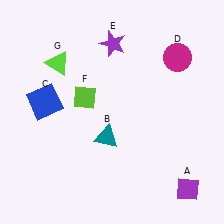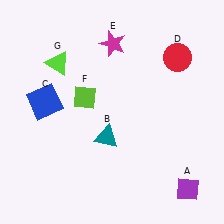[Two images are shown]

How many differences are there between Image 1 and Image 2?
There are 2 differences between the two images.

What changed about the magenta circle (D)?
In Image 1, D is magenta. In Image 2, it changed to red.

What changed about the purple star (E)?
In Image 1, E is purple. In Image 2, it changed to magenta.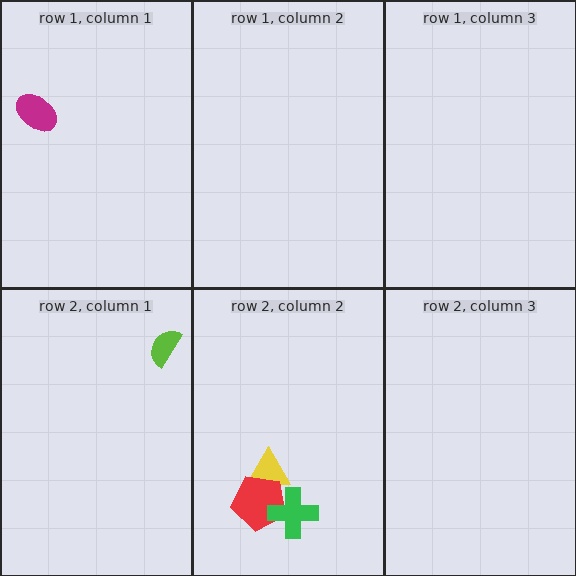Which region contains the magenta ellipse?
The row 1, column 1 region.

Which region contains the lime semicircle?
The row 2, column 1 region.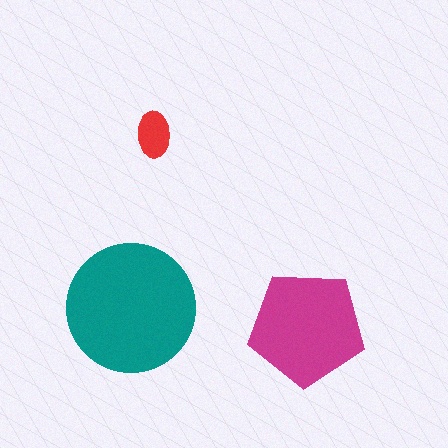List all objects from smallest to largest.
The red ellipse, the magenta pentagon, the teal circle.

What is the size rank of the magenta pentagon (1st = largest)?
2nd.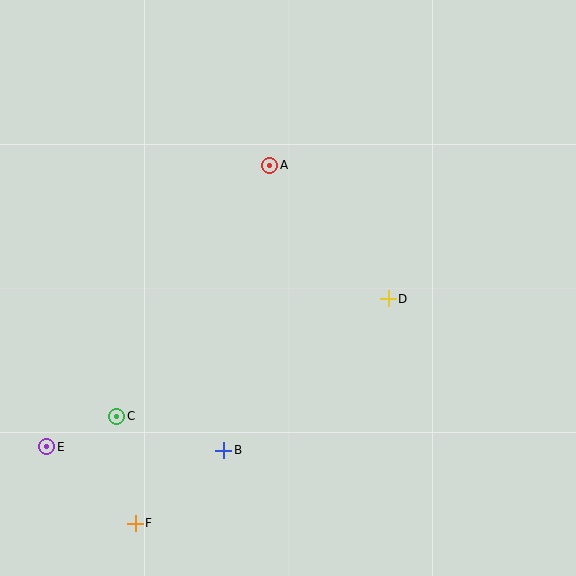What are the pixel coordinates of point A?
Point A is at (270, 165).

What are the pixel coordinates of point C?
Point C is at (117, 416).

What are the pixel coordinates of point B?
Point B is at (224, 450).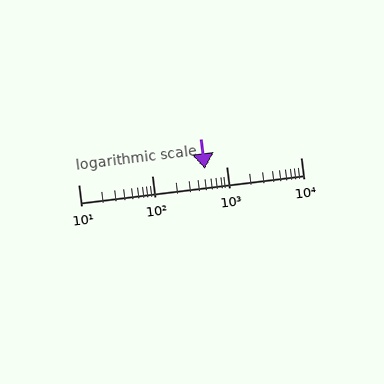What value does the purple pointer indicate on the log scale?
The pointer indicates approximately 510.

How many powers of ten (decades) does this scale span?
The scale spans 3 decades, from 10 to 10000.